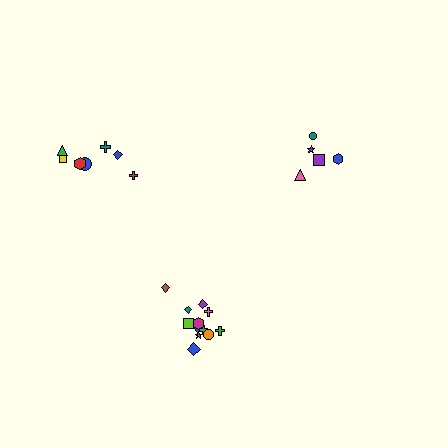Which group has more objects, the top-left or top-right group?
The top-left group.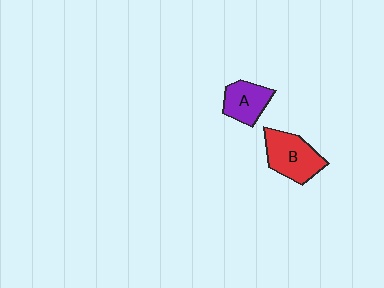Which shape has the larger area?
Shape B (red).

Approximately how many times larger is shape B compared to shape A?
Approximately 1.4 times.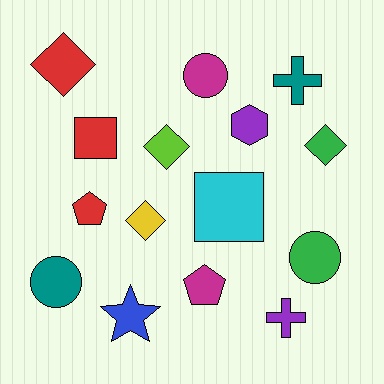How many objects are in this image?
There are 15 objects.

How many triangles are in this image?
There are no triangles.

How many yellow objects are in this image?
There is 1 yellow object.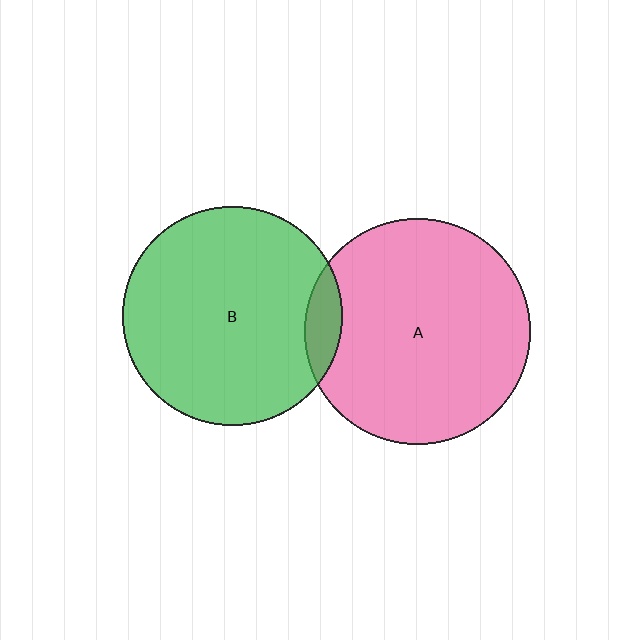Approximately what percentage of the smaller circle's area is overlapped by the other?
Approximately 10%.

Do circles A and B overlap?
Yes.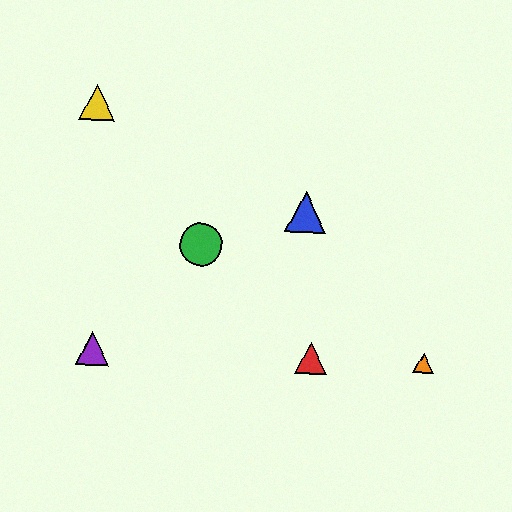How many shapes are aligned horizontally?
3 shapes (the red triangle, the purple triangle, the orange triangle) are aligned horizontally.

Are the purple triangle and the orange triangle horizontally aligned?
Yes, both are at y≈348.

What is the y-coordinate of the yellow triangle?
The yellow triangle is at y≈102.